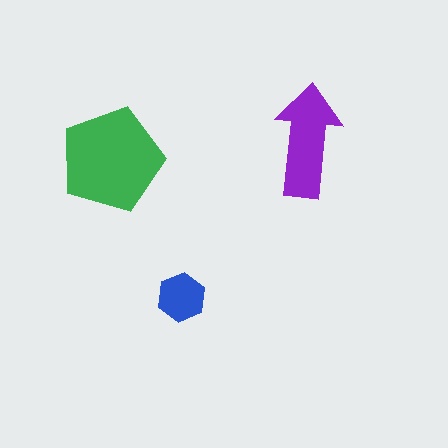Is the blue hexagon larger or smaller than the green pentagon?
Smaller.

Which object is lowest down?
The blue hexagon is bottommost.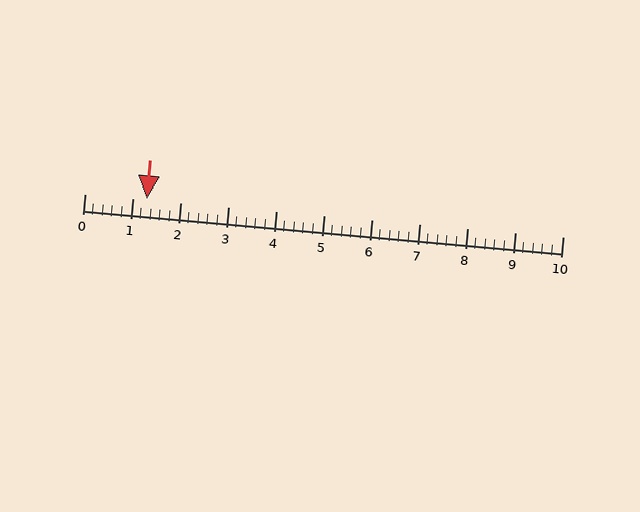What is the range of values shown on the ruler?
The ruler shows values from 0 to 10.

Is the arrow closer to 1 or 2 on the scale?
The arrow is closer to 1.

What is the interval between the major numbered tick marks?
The major tick marks are spaced 1 units apart.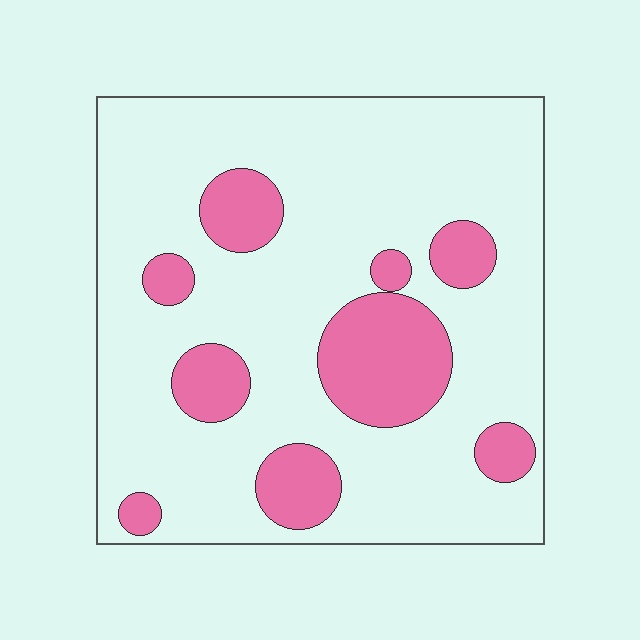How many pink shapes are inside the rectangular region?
9.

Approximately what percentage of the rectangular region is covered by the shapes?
Approximately 20%.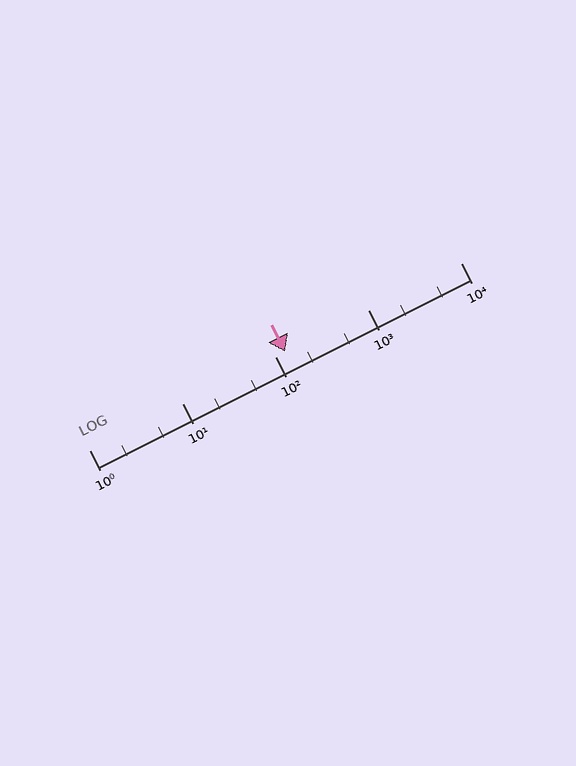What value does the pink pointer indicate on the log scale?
The pointer indicates approximately 130.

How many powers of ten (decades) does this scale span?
The scale spans 4 decades, from 1 to 10000.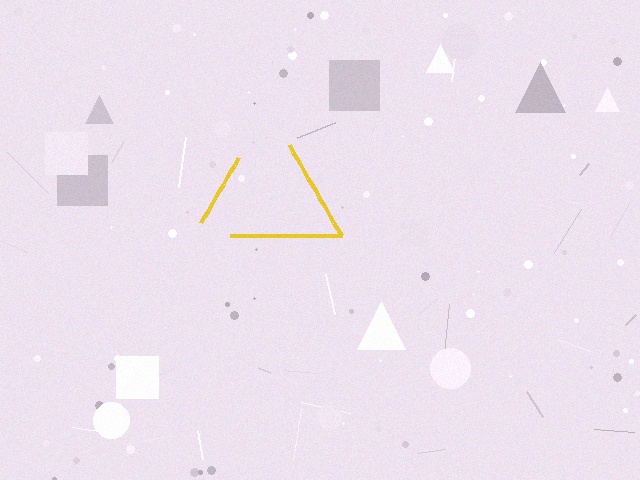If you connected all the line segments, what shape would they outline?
They would outline a triangle.